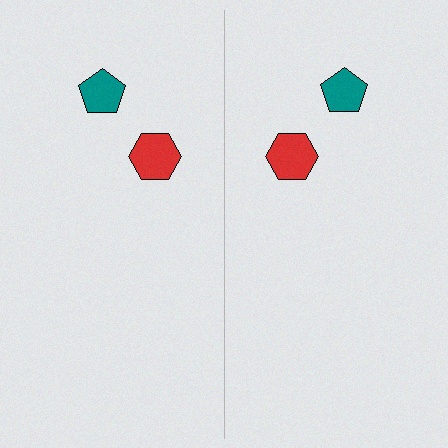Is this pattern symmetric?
Yes, this pattern has bilateral (reflection) symmetry.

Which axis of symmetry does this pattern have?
The pattern has a vertical axis of symmetry running through the center of the image.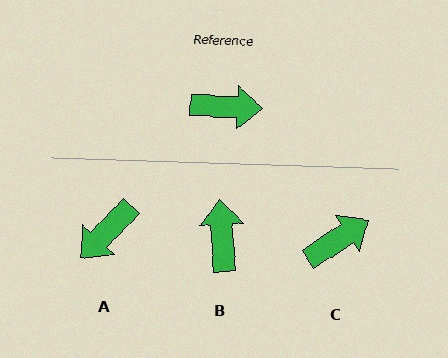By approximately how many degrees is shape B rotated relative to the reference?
Approximately 97 degrees counter-clockwise.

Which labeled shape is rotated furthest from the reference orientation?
A, about 131 degrees away.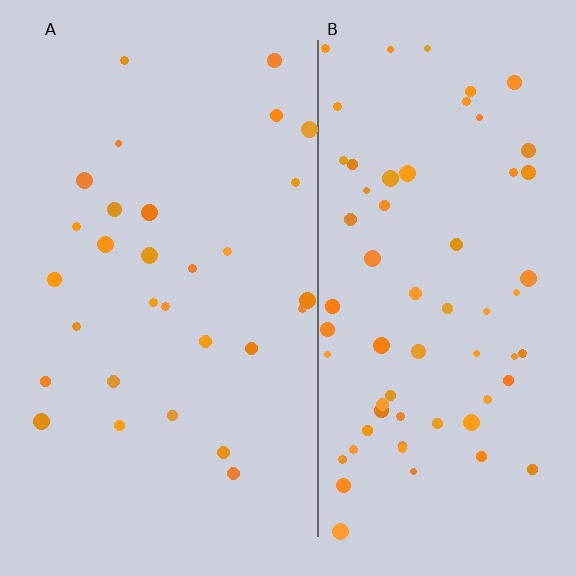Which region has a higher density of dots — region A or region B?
B (the right).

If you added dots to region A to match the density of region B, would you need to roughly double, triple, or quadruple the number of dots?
Approximately double.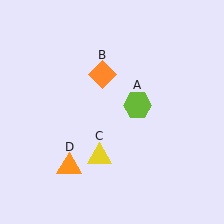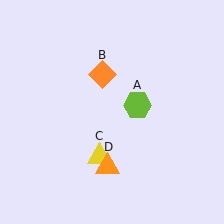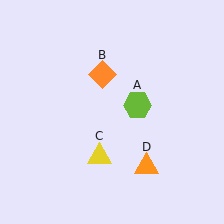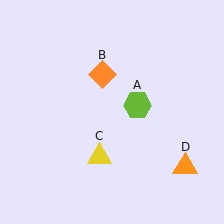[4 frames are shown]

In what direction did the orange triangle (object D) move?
The orange triangle (object D) moved right.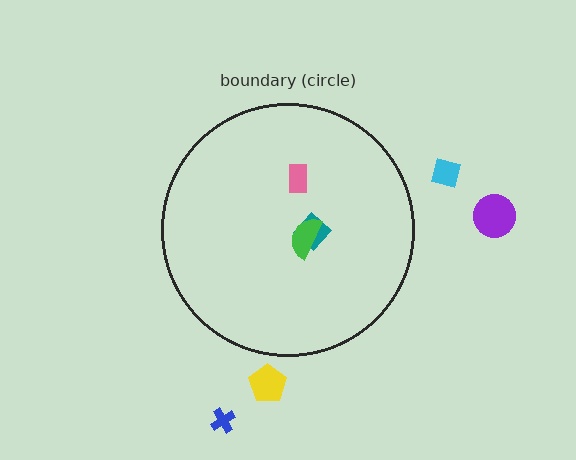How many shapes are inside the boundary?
3 inside, 4 outside.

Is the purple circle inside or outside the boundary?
Outside.